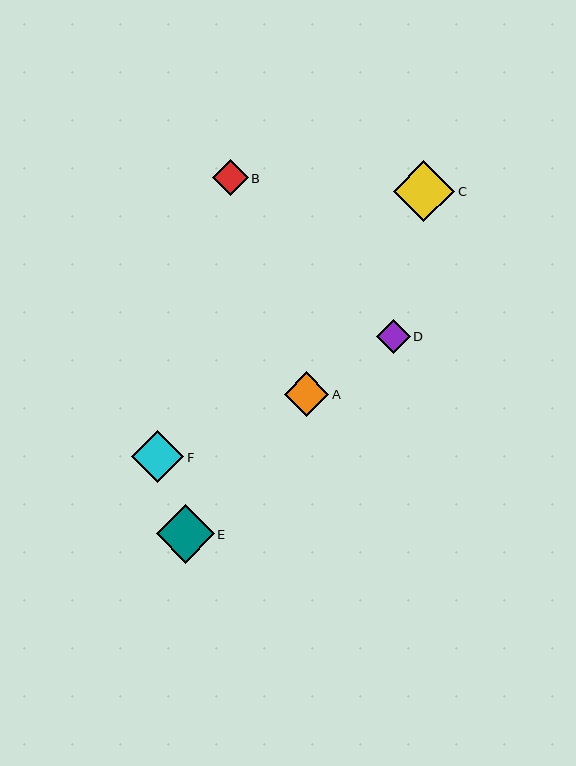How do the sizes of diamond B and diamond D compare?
Diamond B and diamond D are approximately the same size.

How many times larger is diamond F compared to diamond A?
Diamond F is approximately 1.2 times the size of diamond A.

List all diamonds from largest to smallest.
From largest to smallest: C, E, F, A, B, D.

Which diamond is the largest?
Diamond C is the largest with a size of approximately 61 pixels.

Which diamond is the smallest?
Diamond D is the smallest with a size of approximately 34 pixels.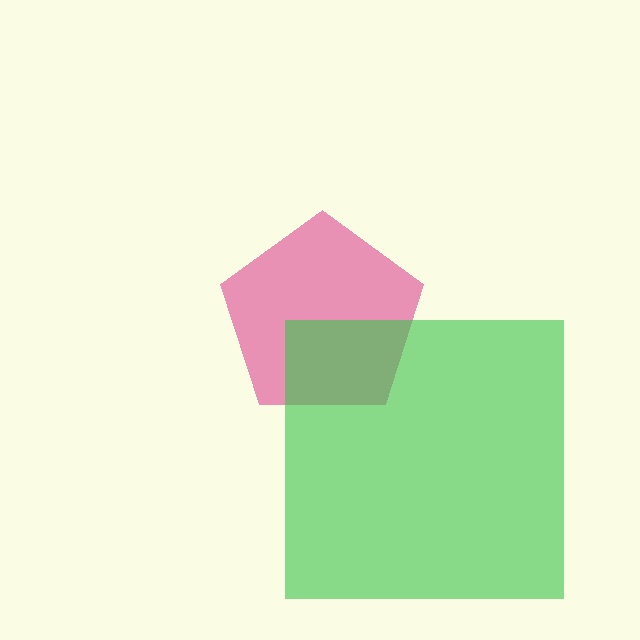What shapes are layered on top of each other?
The layered shapes are: a pink pentagon, a green square.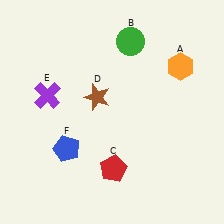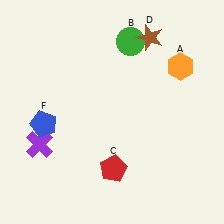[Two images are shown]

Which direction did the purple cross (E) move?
The purple cross (E) moved down.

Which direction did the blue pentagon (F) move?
The blue pentagon (F) moved up.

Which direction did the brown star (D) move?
The brown star (D) moved up.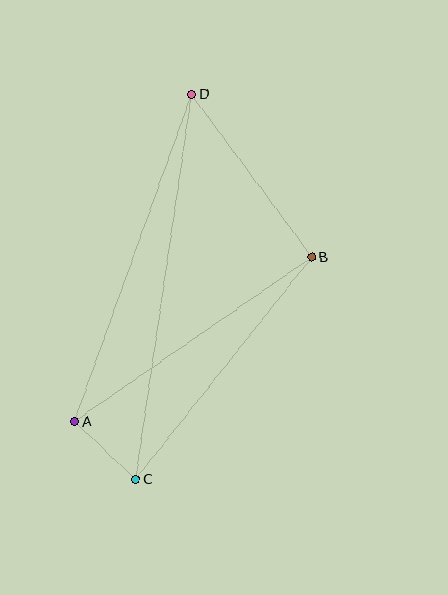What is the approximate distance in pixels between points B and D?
The distance between B and D is approximately 202 pixels.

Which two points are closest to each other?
Points A and C are closest to each other.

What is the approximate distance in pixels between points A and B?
The distance between A and B is approximately 288 pixels.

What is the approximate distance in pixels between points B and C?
The distance between B and C is approximately 283 pixels.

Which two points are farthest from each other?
Points C and D are farthest from each other.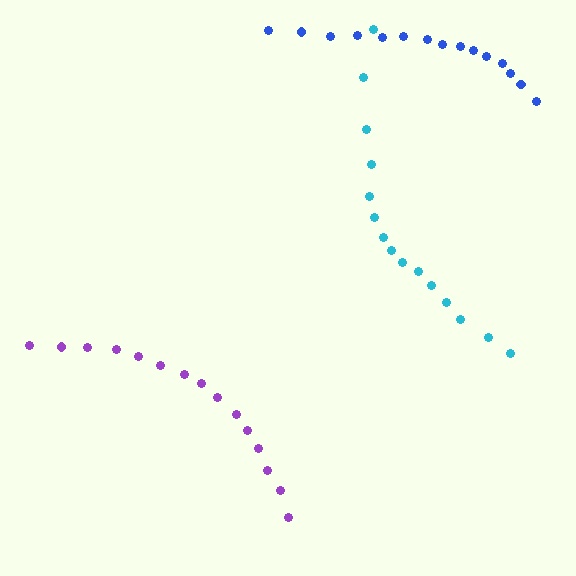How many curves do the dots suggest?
There are 3 distinct paths.